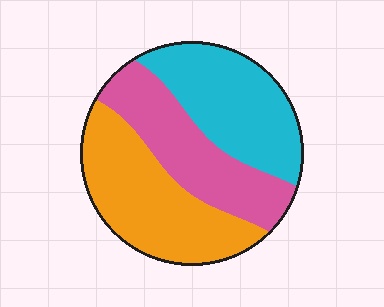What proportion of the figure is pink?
Pink covers roughly 30% of the figure.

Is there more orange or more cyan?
Orange.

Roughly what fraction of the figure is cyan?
Cyan covers roughly 35% of the figure.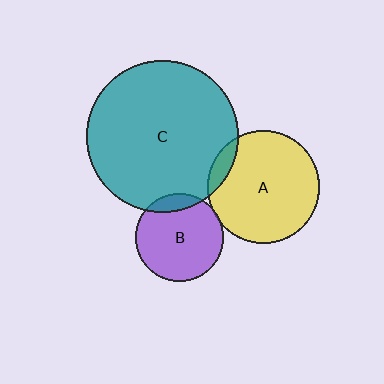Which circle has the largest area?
Circle C (teal).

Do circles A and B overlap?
Yes.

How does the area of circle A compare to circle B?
Approximately 1.7 times.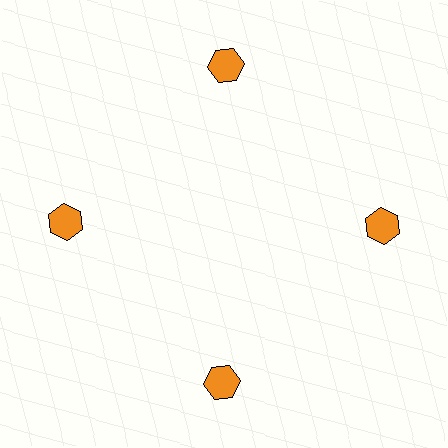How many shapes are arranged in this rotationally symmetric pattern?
There are 4 shapes, arranged in 4 groups of 1.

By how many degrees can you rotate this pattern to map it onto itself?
The pattern maps onto itself every 90 degrees of rotation.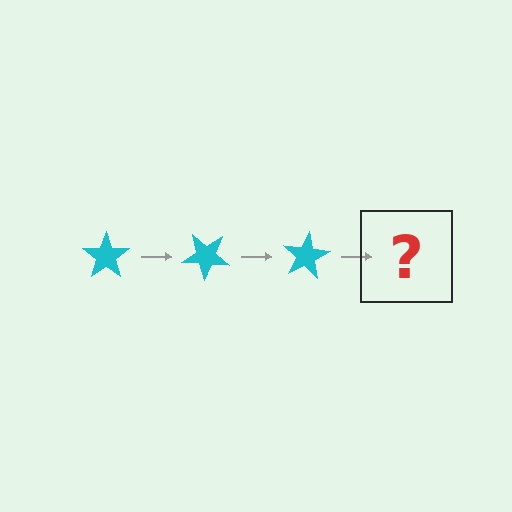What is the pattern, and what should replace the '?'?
The pattern is that the star rotates 40 degrees each step. The '?' should be a cyan star rotated 120 degrees.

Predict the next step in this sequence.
The next step is a cyan star rotated 120 degrees.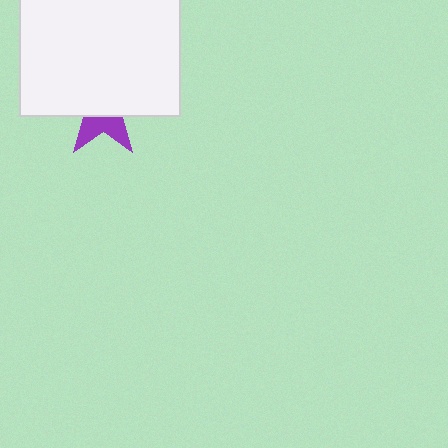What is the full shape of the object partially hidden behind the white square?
The partially hidden object is a purple star.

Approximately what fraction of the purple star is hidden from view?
Roughly 63% of the purple star is hidden behind the white square.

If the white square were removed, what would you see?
You would see the complete purple star.